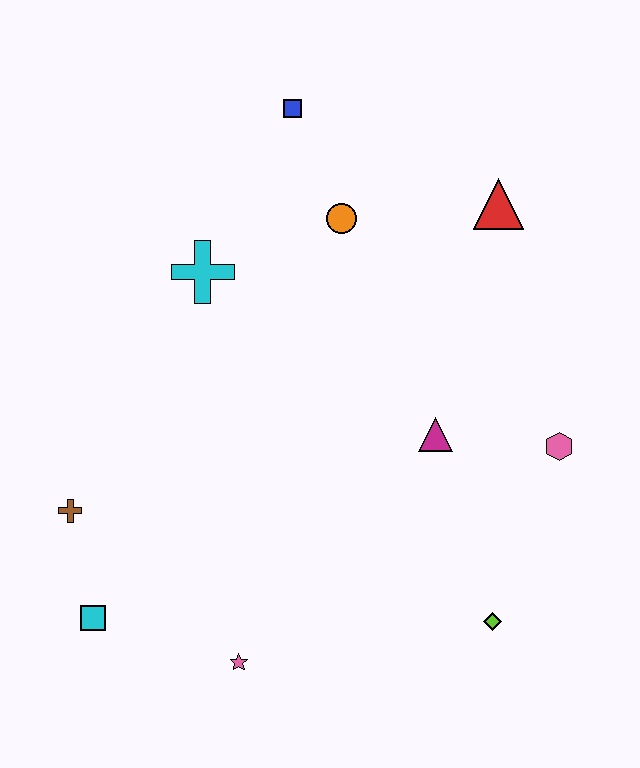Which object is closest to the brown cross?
The cyan square is closest to the brown cross.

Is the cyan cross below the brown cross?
No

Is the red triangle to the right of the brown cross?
Yes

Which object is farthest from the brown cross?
The red triangle is farthest from the brown cross.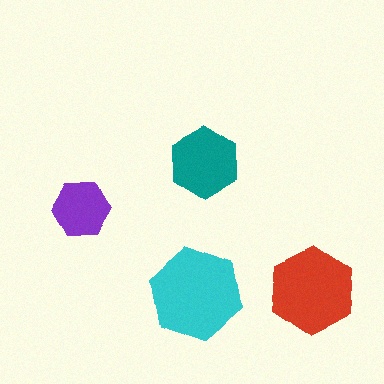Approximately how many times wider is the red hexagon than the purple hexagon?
About 1.5 times wider.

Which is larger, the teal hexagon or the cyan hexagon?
The cyan one.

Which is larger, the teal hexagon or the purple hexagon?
The teal one.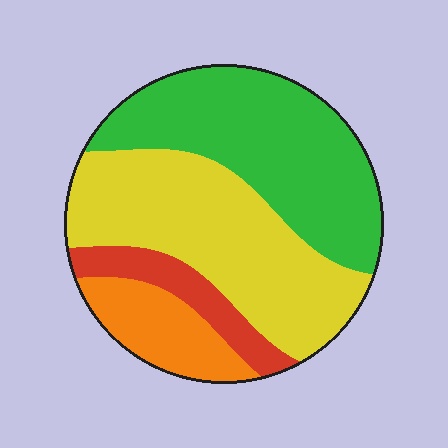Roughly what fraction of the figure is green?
Green takes up about three eighths (3/8) of the figure.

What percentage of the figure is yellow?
Yellow covers 39% of the figure.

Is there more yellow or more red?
Yellow.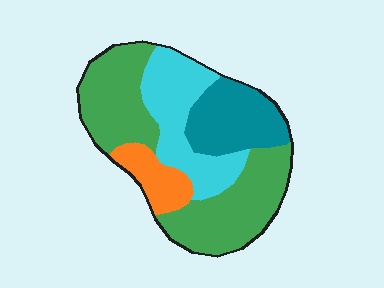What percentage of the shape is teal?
Teal covers 19% of the shape.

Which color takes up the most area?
Green, at roughly 45%.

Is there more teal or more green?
Green.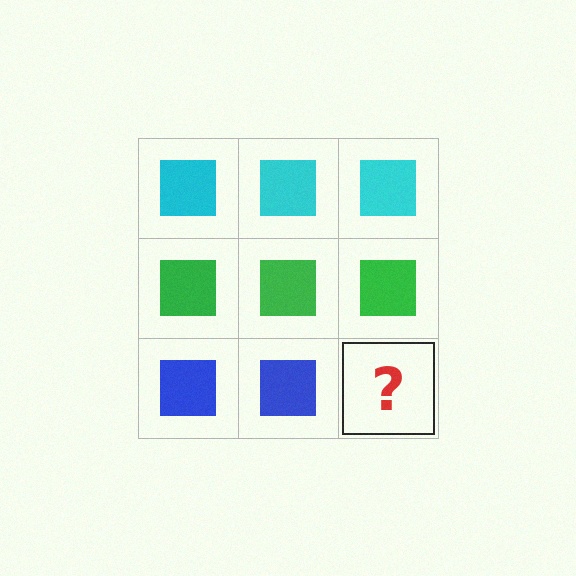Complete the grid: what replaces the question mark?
The question mark should be replaced with a blue square.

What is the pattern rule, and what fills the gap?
The rule is that each row has a consistent color. The gap should be filled with a blue square.